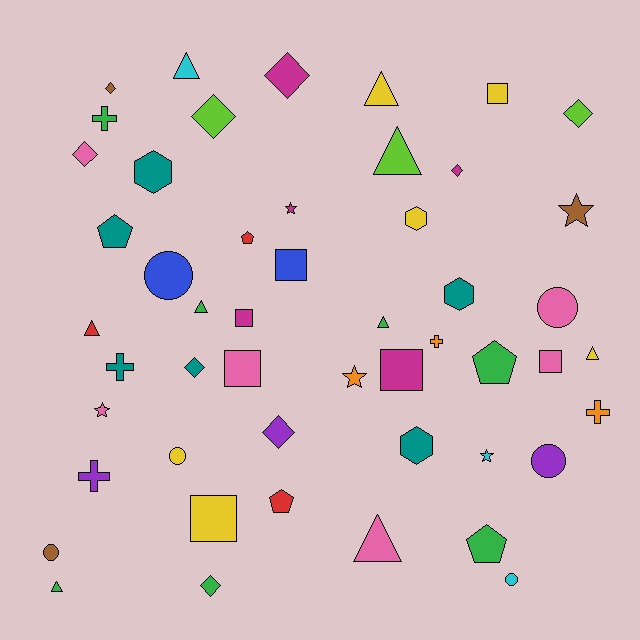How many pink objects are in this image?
There are 6 pink objects.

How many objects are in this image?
There are 50 objects.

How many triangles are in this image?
There are 9 triangles.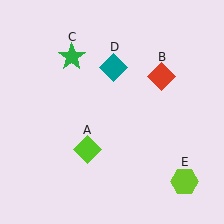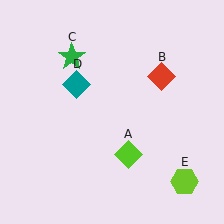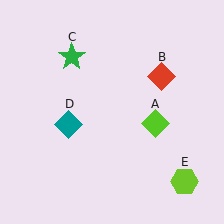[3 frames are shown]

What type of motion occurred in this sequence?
The lime diamond (object A), teal diamond (object D) rotated counterclockwise around the center of the scene.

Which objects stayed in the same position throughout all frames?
Red diamond (object B) and green star (object C) and lime hexagon (object E) remained stationary.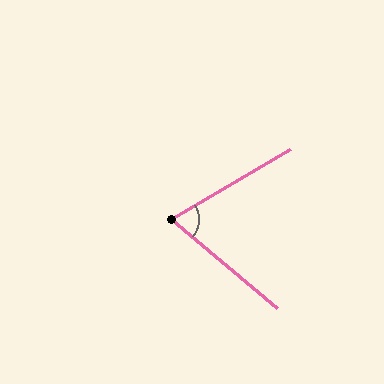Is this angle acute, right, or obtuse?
It is acute.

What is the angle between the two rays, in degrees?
Approximately 70 degrees.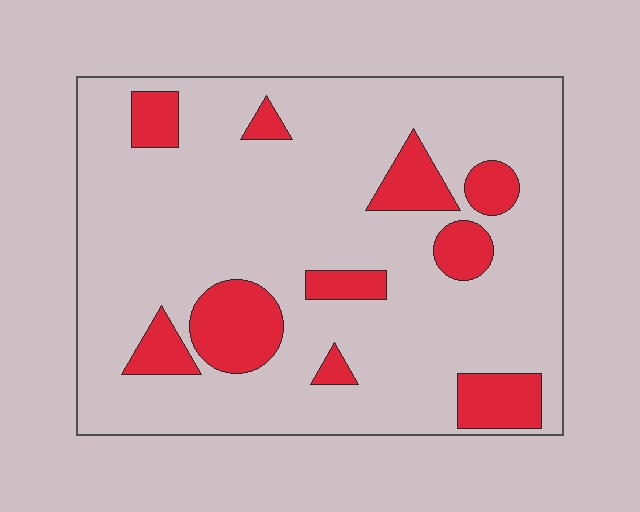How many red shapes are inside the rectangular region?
10.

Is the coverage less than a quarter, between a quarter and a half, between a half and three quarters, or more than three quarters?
Less than a quarter.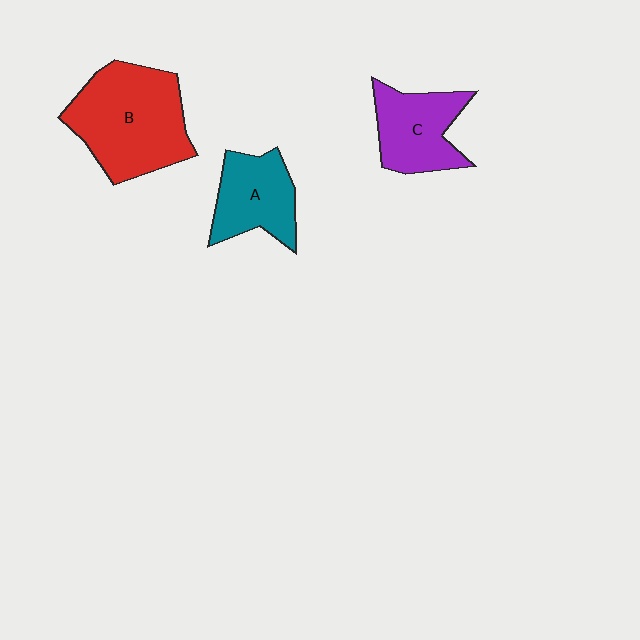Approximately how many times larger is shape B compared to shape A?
Approximately 1.7 times.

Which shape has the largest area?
Shape B (red).